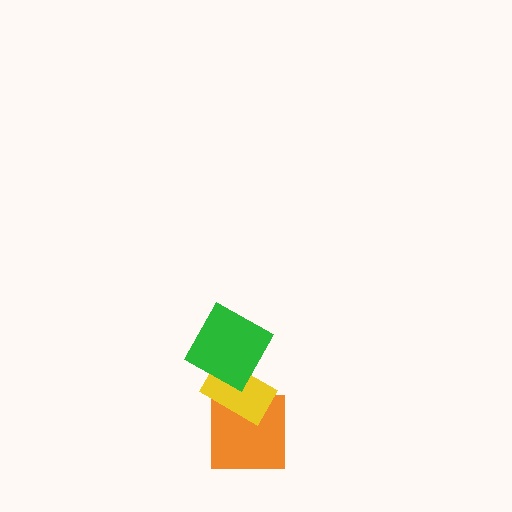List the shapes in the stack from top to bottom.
From top to bottom: the green square, the yellow rectangle, the orange square.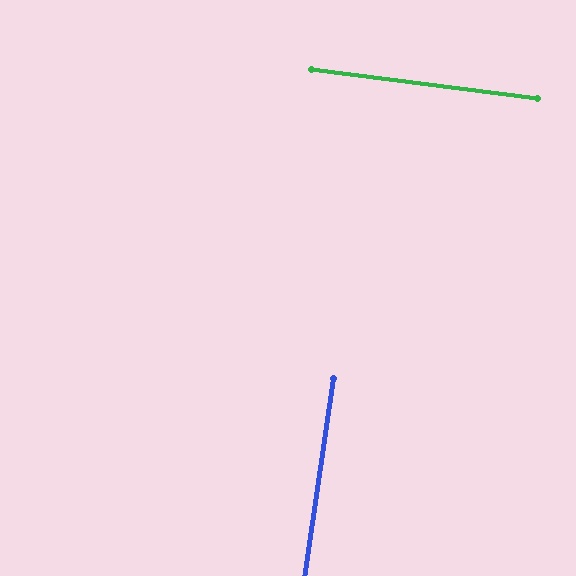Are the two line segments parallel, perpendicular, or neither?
Perpendicular — they meet at approximately 89°.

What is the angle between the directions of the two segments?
Approximately 89 degrees.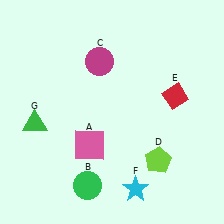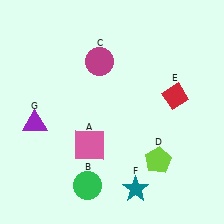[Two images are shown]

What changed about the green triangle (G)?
In Image 1, G is green. In Image 2, it changed to purple.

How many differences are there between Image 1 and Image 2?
There are 2 differences between the two images.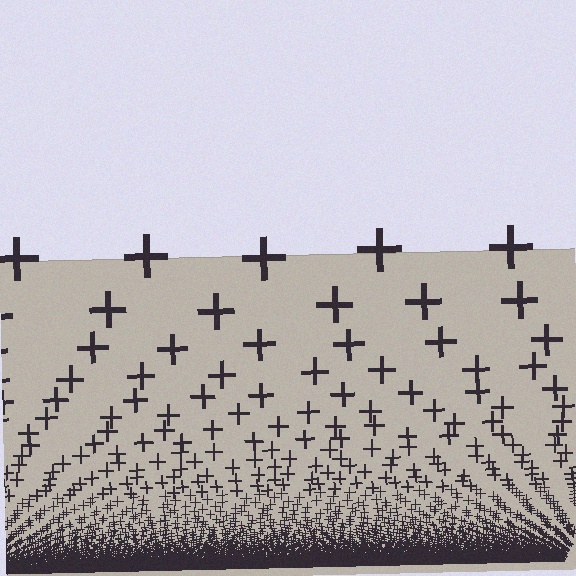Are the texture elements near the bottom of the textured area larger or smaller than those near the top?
Smaller. The gradient is inverted — elements near the bottom are smaller and denser.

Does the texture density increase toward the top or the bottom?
Density increases toward the bottom.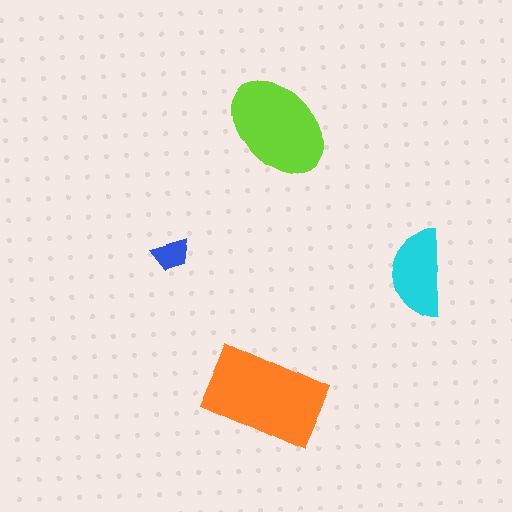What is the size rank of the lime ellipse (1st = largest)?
2nd.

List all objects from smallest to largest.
The blue trapezoid, the cyan semicircle, the lime ellipse, the orange rectangle.